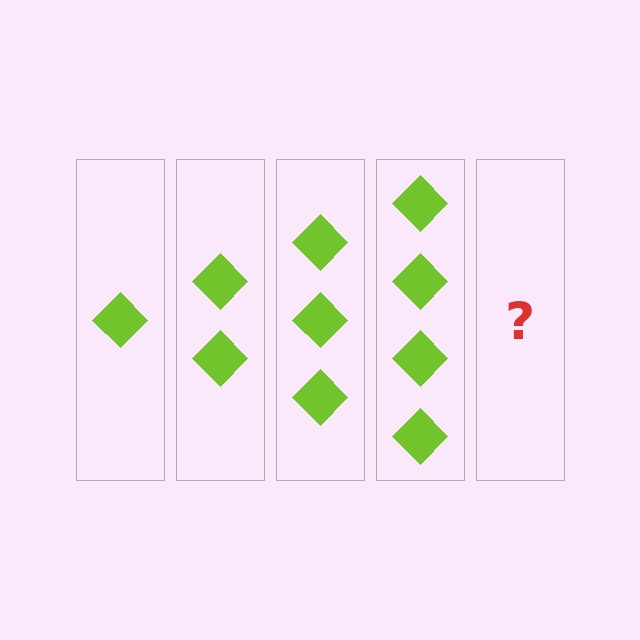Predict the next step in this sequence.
The next step is 5 diamonds.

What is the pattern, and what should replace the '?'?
The pattern is that each step adds one more diamond. The '?' should be 5 diamonds.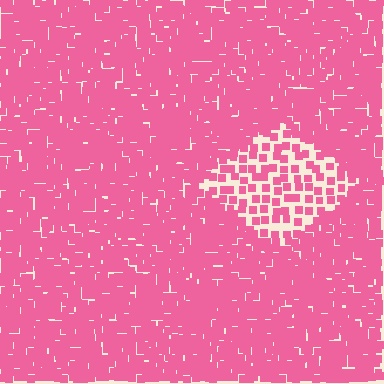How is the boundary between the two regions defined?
The boundary is defined by a change in element density (approximately 2.5x ratio). All elements are the same color, size, and shape.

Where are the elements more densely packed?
The elements are more densely packed outside the diamond boundary.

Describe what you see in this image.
The image contains small pink elements arranged at two different densities. A diamond-shaped region is visible where the elements are less densely packed than the surrounding area.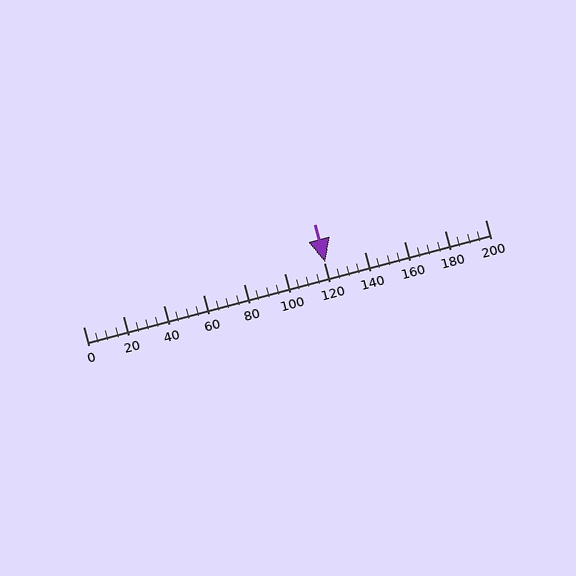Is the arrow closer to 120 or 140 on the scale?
The arrow is closer to 120.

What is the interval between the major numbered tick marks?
The major tick marks are spaced 20 units apart.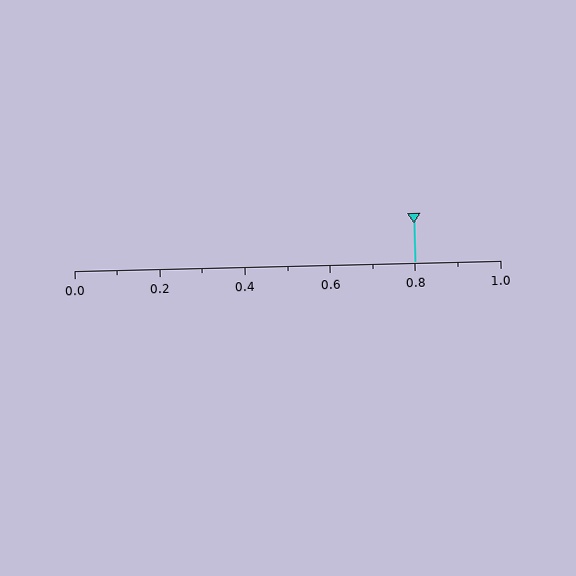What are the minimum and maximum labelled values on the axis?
The axis runs from 0.0 to 1.0.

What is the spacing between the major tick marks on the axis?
The major ticks are spaced 0.2 apart.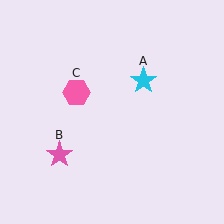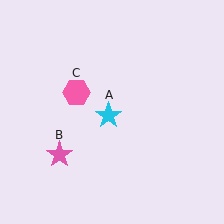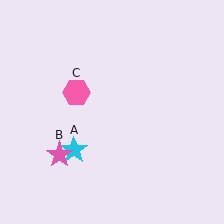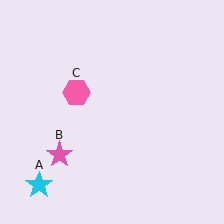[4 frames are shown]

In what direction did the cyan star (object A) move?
The cyan star (object A) moved down and to the left.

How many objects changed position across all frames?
1 object changed position: cyan star (object A).